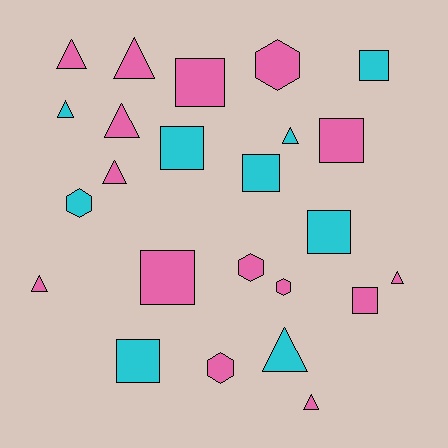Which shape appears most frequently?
Triangle, with 10 objects.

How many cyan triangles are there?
There are 3 cyan triangles.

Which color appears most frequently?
Pink, with 15 objects.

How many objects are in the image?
There are 24 objects.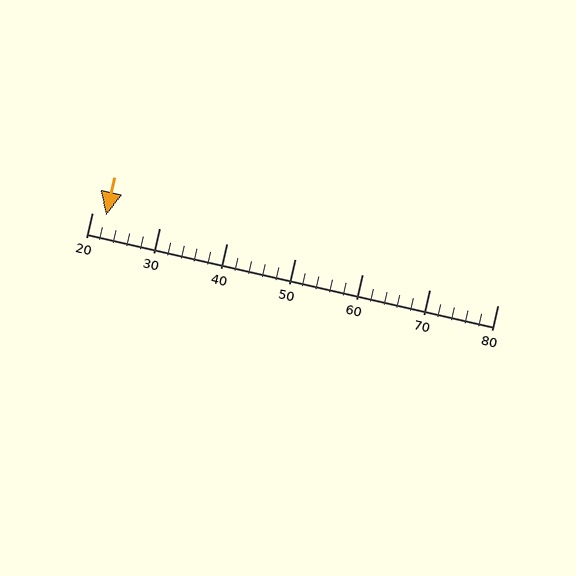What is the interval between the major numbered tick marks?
The major tick marks are spaced 10 units apart.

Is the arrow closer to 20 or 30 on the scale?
The arrow is closer to 20.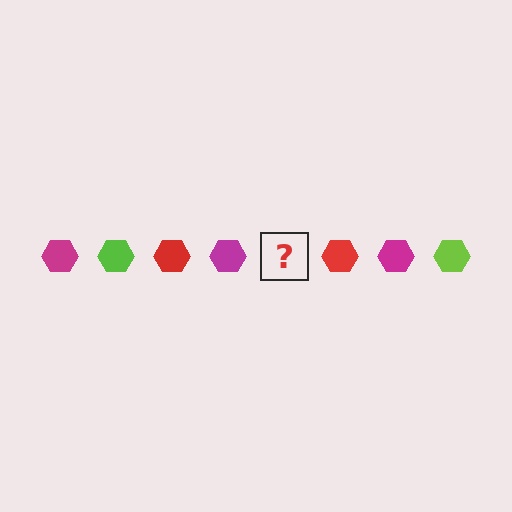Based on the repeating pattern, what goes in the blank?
The blank should be a lime hexagon.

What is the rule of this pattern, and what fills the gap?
The rule is that the pattern cycles through magenta, lime, red hexagons. The gap should be filled with a lime hexagon.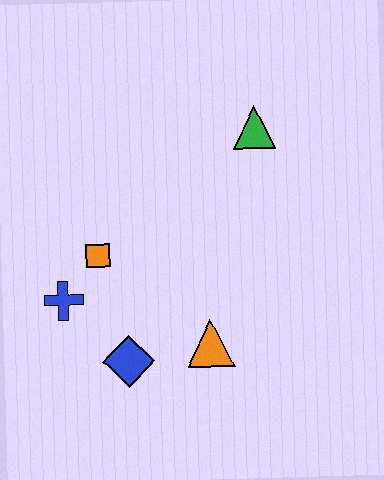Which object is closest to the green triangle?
The orange square is closest to the green triangle.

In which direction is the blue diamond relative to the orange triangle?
The blue diamond is to the left of the orange triangle.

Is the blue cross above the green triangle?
No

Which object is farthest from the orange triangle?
The green triangle is farthest from the orange triangle.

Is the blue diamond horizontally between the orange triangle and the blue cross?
Yes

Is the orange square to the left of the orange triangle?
Yes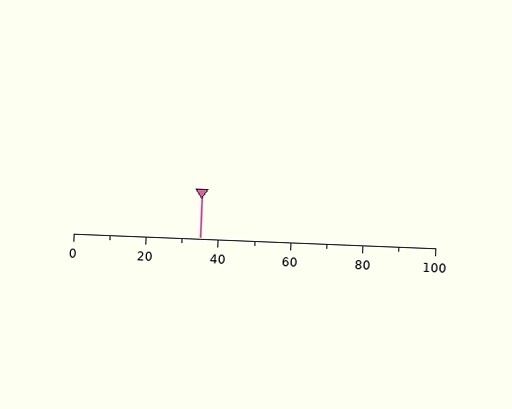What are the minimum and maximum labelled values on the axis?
The axis runs from 0 to 100.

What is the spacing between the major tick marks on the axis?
The major ticks are spaced 20 apart.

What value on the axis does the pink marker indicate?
The marker indicates approximately 35.